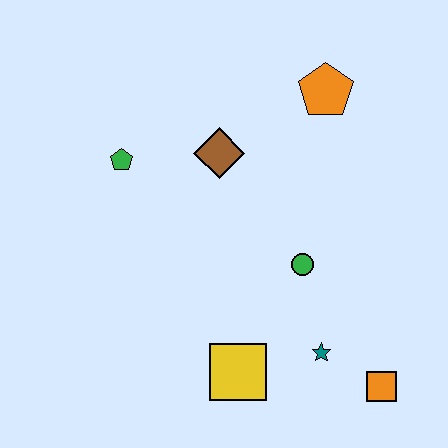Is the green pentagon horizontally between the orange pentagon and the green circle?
No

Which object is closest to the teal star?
The orange square is closest to the teal star.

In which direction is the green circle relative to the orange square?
The green circle is above the orange square.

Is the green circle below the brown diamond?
Yes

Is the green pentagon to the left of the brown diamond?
Yes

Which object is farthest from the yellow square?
The orange pentagon is farthest from the yellow square.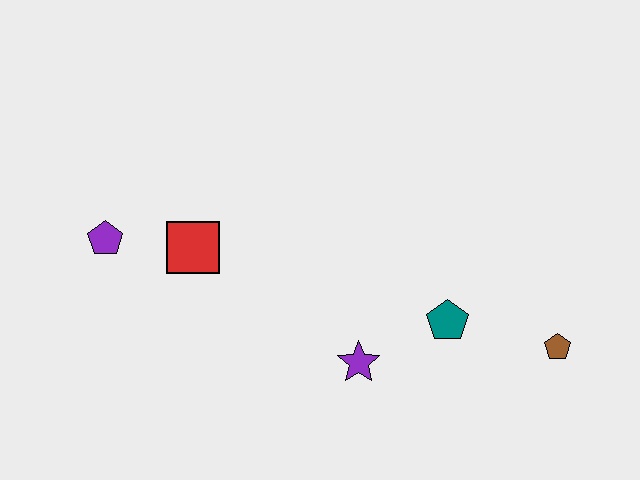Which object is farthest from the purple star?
The purple pentagon is farthest from the purple star.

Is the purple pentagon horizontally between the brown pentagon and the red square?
No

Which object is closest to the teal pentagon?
The purple star is closest to the teal pentagon.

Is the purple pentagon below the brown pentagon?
No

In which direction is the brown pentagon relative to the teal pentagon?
The brown pentagon is to the right of the teal pentagon.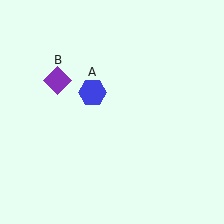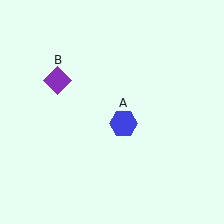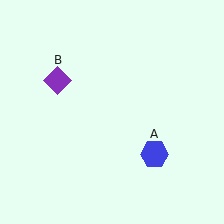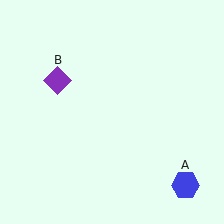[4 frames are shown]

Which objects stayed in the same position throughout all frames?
Purple diamond (object B) remained stationary.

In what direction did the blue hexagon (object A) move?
The blue hexagon (object A) moved down and to the right.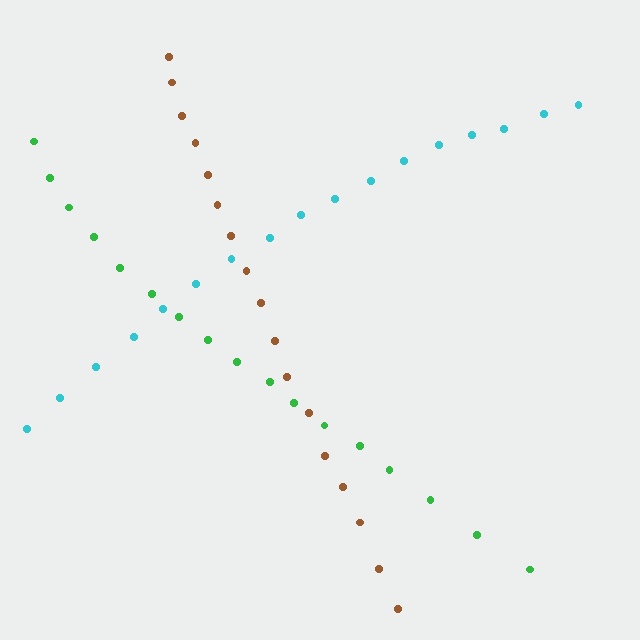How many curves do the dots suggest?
There are 3 distinct paths.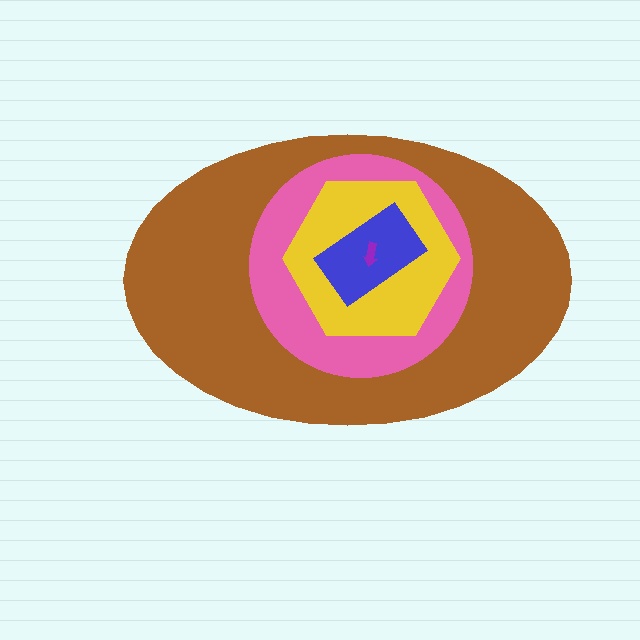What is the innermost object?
The purple arrow.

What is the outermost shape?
The brown ellipse.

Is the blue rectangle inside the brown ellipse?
Yes.